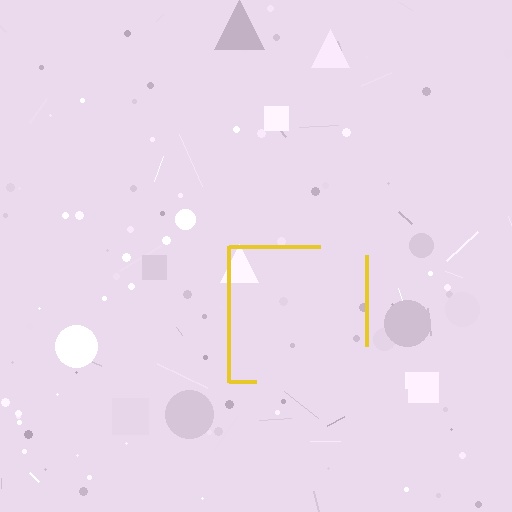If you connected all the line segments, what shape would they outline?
They would outline a square.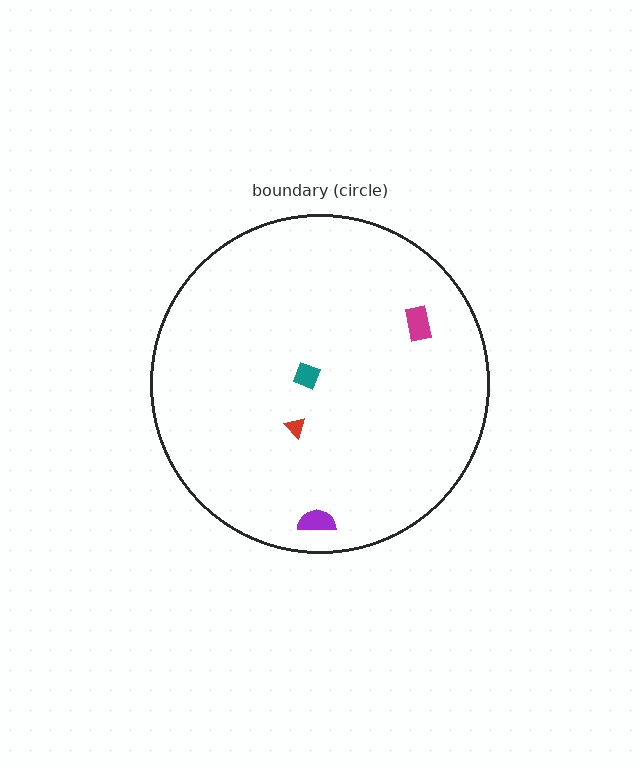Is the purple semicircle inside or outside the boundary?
Inside.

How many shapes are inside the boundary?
4 inside, 0 outside.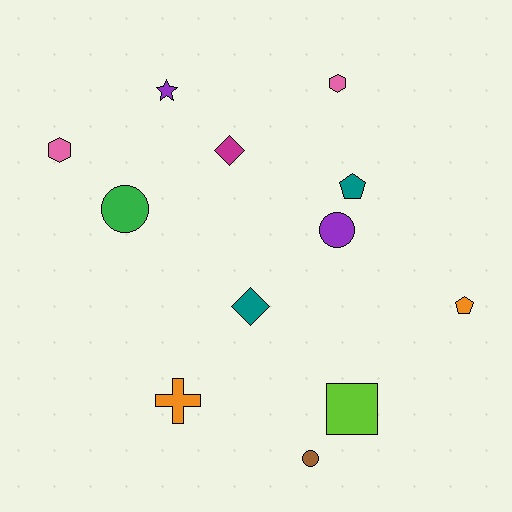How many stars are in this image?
There is 1 star.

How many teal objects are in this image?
There are 2 teal objects.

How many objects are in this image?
There are 12 objects.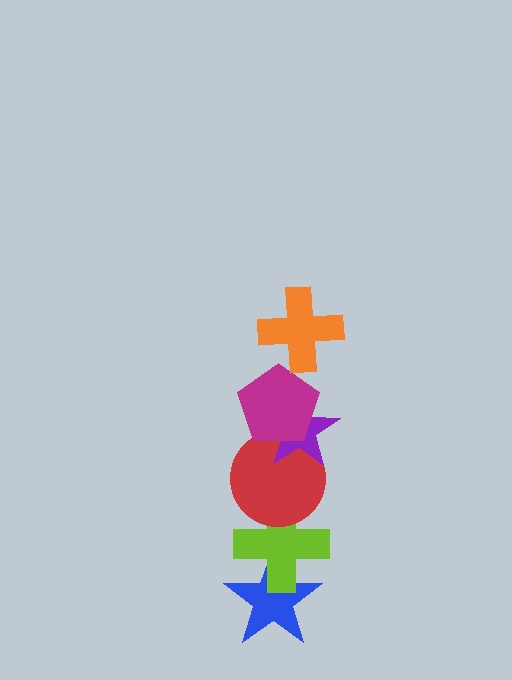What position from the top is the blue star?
The blue star is 6th from the top.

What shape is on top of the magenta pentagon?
The orange cross is on top of the magenta pentagon.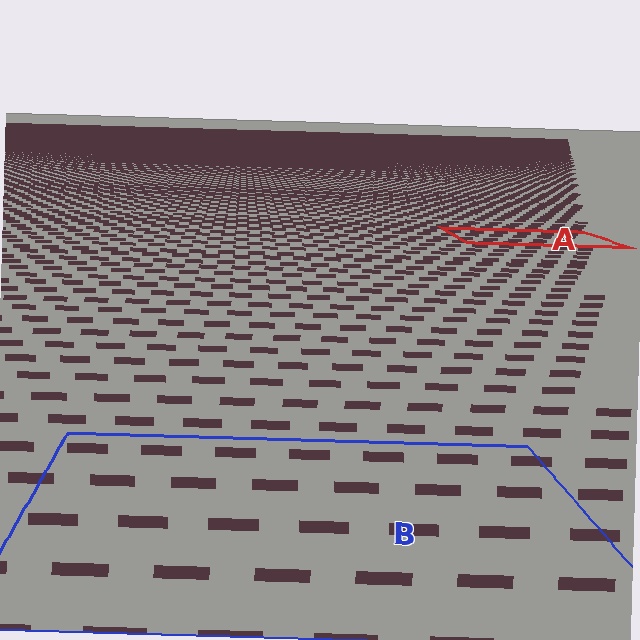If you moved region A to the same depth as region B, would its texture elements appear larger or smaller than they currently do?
They would appear larger. At a closer depth, the same texture elements are projected at a bigger on-screen size.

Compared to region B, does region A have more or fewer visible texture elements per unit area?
Region A has more texture elements per unit area — they are packed more densely because it is farther away.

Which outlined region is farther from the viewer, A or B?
Region A is farther from the viewer — the texture elements inside it appear smaller and more densely packed.